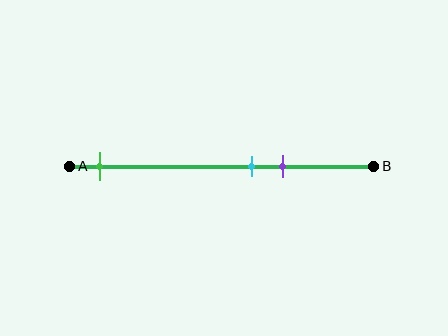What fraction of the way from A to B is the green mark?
The green mark is approximately 10% (0.1) of the way from A to B.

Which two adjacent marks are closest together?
The cyan and purple marks are the closest adjacent pair.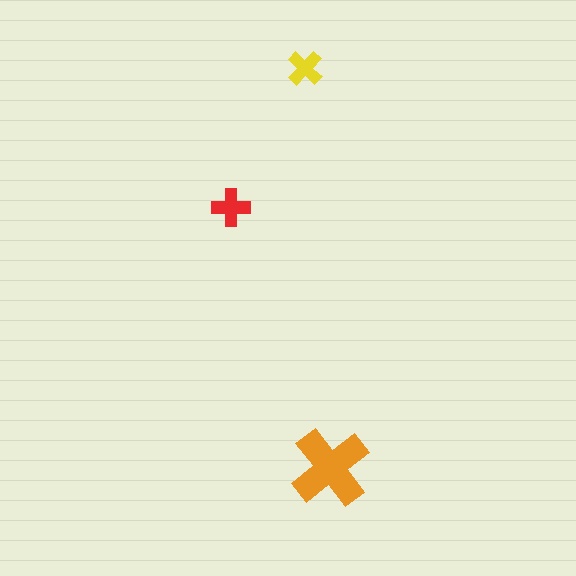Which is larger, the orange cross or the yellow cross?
The orange one.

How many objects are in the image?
There are 3 objects in the image.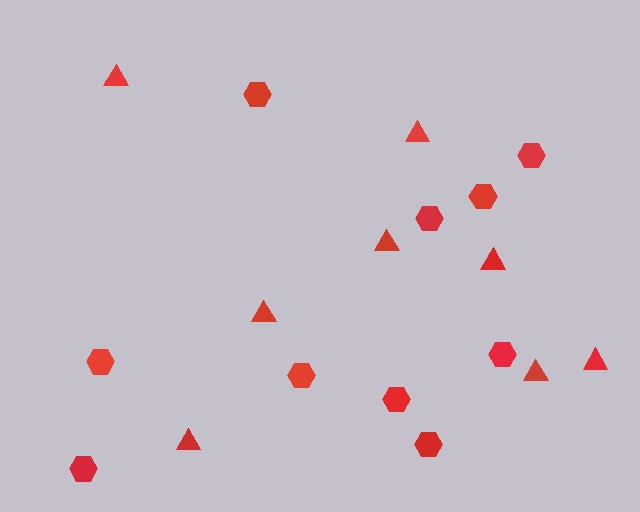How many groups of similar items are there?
There are 2 groups: one group of triangles (8) and one group of hexagons (10).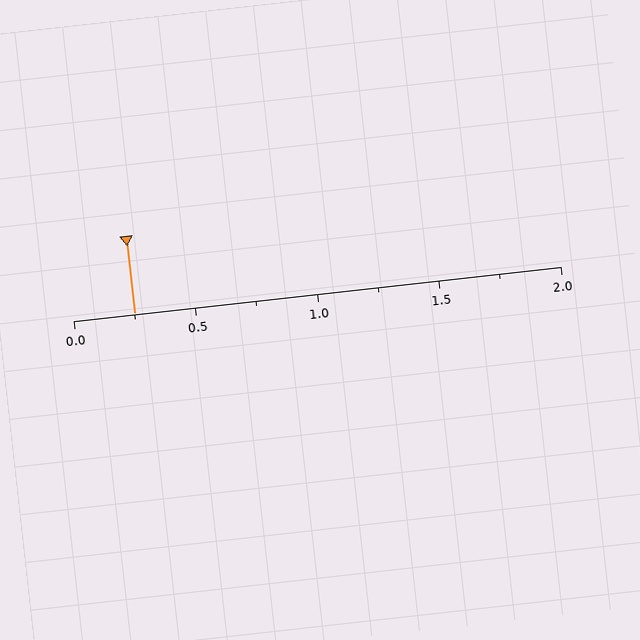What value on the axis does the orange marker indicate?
The marker indicates approximately 0.25.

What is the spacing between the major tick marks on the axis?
The major ticks are spaced 0.5 apart.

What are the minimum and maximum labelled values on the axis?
The axis runs from 0.0 to 2.0.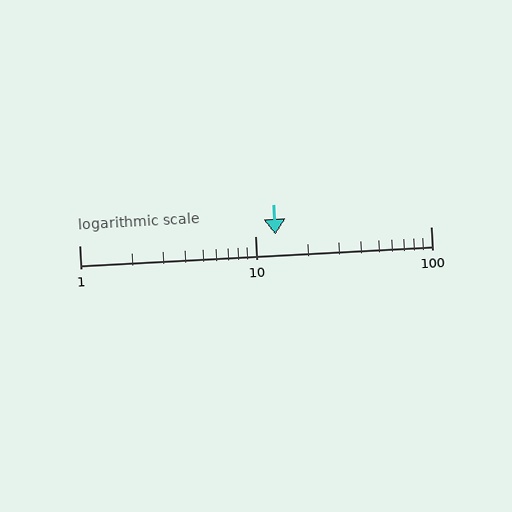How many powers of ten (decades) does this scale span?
The scale spans 2 decades, from 1 to 100.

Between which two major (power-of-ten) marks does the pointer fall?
The pointer is between 10 and 100.